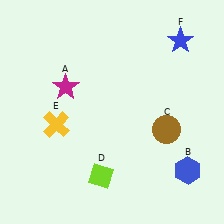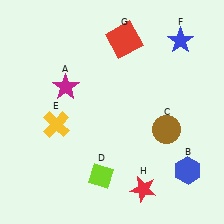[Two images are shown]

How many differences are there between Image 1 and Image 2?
There are 2 differences between the two images.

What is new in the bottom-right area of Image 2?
A red star (H) was added in the bottom-right area of Image 2.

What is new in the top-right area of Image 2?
A red square (G) was added in the top-right area of Image 2.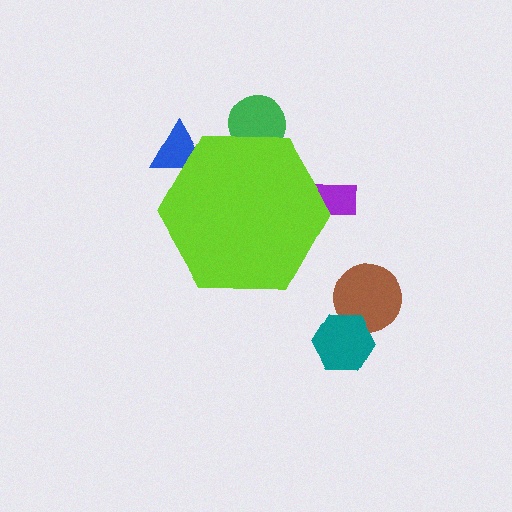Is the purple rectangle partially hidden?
Yes, the purple rectangle is partially hidden behind the lime hexagon.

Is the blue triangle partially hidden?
Yes, the blue triangle is partially hidden behind the lime hexagon.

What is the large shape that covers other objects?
A lime hexagon.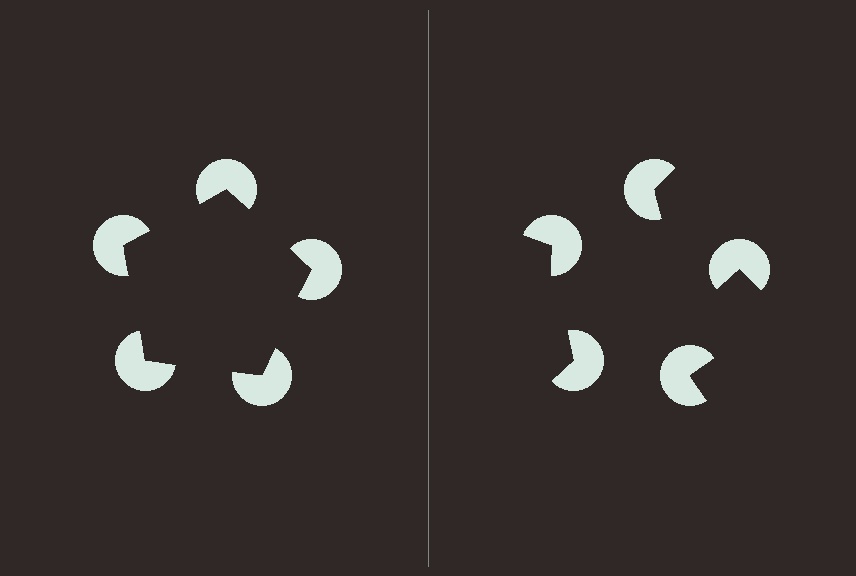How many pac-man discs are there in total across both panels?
10 — 5 on each side.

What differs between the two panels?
The pac-man discs are positioned identically on both sides; only the wedge orientations differ. On the left they align to a pentagon; on the right they are misaligned.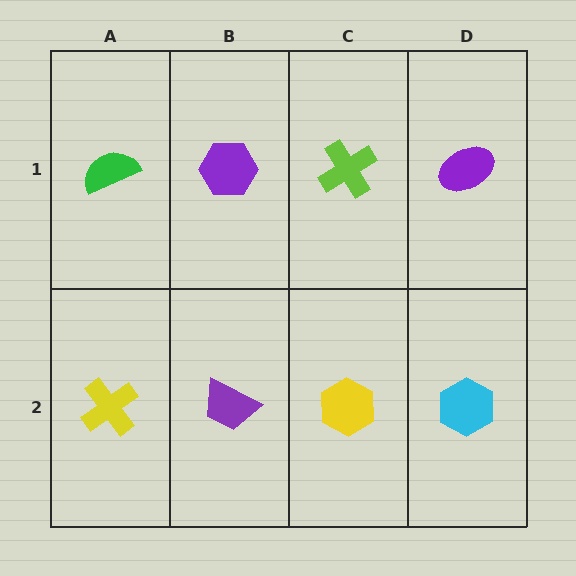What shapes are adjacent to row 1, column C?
A yellow hexagon (row 2, column C), a purple hexagon (row 1, column B), a purple ellipse (row 1, column D).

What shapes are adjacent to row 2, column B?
A purple hexagon (row 1, column B), a yellow cross (row 2, column A), a yellow hexagon (row 2, column C).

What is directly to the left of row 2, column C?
A purple trapezoid.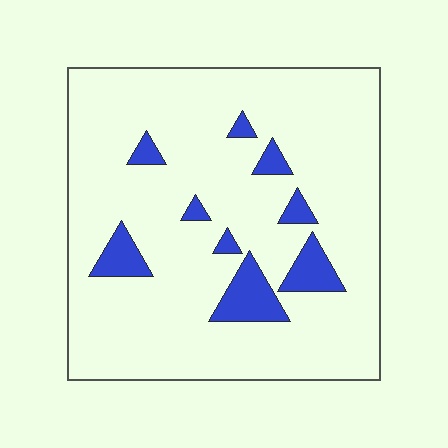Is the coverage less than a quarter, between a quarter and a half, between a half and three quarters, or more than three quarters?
Less than a quarter.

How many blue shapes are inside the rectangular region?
9.